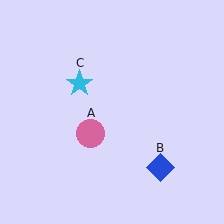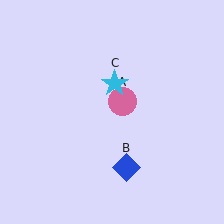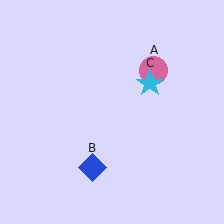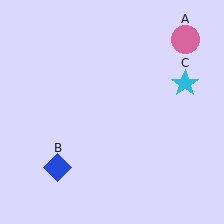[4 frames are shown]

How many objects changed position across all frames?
3 objects changed position: pink circle (object A), blue diamond (object B), cyan star (object C).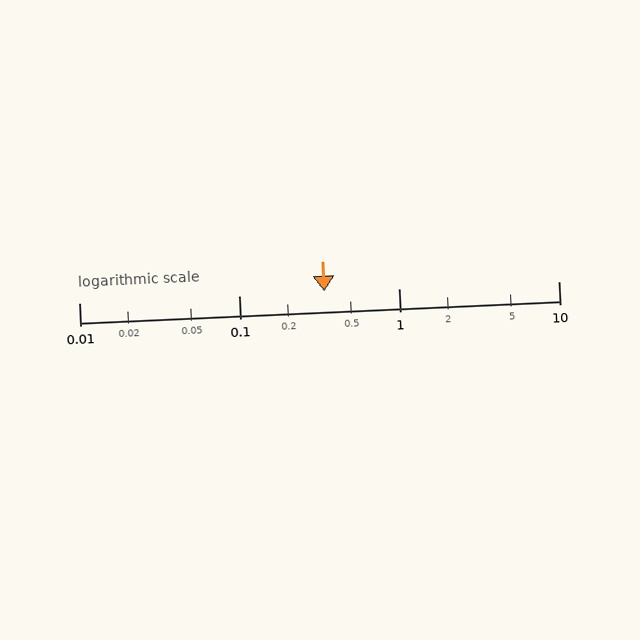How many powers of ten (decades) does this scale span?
The scale spans 3 decades, from 0.01 to 10.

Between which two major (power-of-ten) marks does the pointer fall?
The pointer is between 0.1 and 1.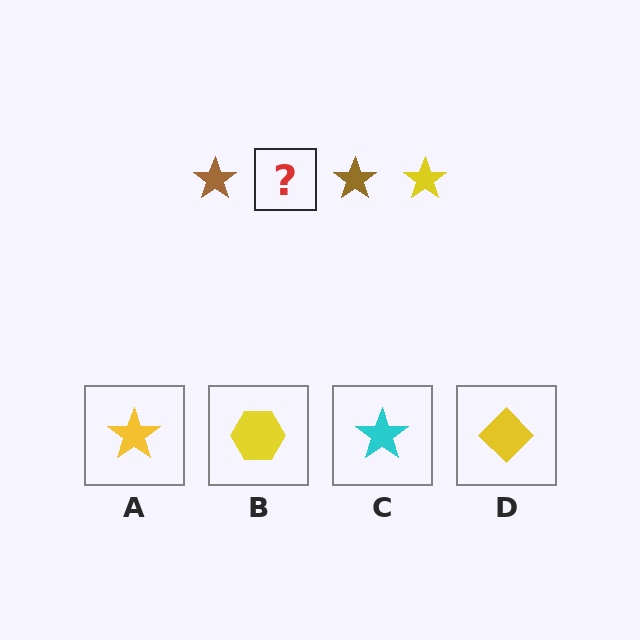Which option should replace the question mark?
Option A.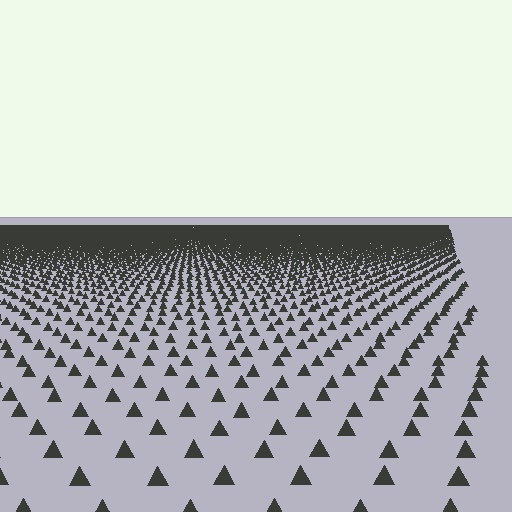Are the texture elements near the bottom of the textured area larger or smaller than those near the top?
Larger. Near the bottom, elements are closer to the viewer and appear at a bigger on-screen size.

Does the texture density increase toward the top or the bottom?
Density increases toward the top.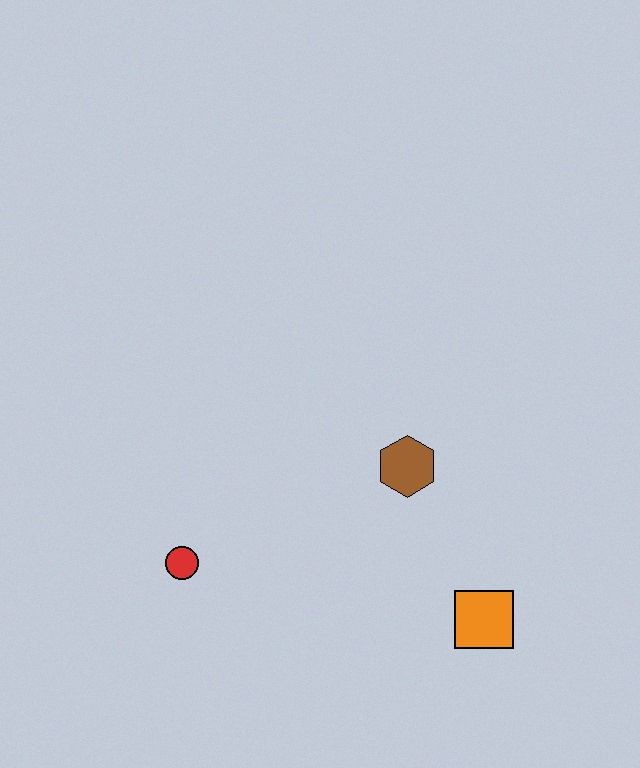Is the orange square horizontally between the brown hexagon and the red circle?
No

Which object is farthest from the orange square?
The red circle is farthest from the orange square.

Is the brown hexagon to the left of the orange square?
Yes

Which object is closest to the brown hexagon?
The orange square is closest to the brown hexagon.